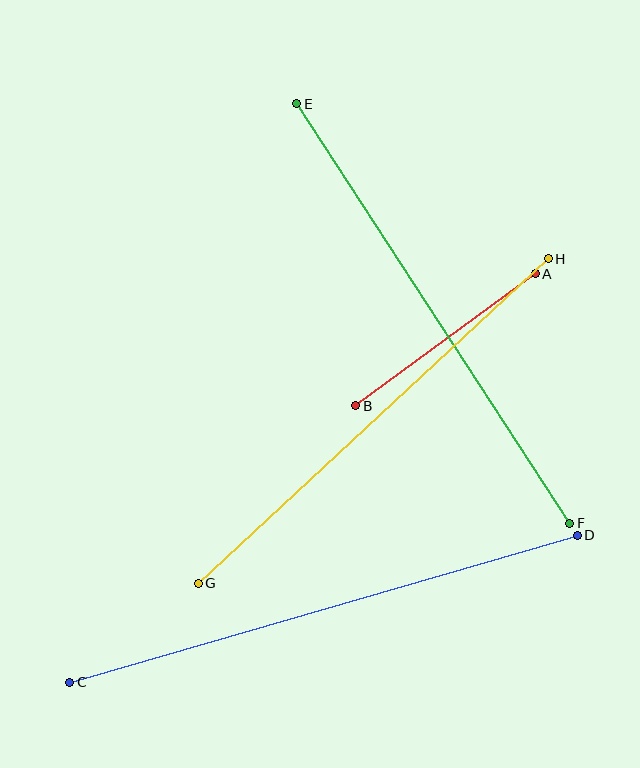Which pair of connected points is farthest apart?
Points C and D are farthest apart.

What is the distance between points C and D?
The distance is approximately 528 pixels.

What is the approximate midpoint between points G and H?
The midpoint is at approximately (373, 421) pixels.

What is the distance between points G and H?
The distance is approximately 477 pixels.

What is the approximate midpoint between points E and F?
The midpoint is at approximately (433, 314) pixels.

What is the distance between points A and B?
The distance is approximately 223 pixels.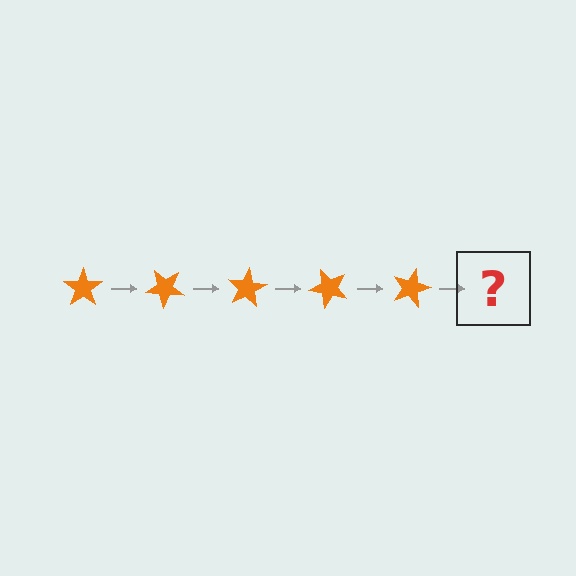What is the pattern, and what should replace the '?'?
The pattern is that the star rotates 40 degrees each step. The '?' should be an orange star rotated 200 degrees.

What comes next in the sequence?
The next element should be an orange star rotated 200 degrees.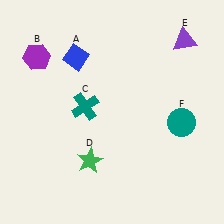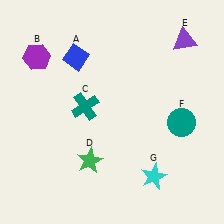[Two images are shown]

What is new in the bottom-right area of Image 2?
A cyan star (G) was added in the bottom-right area of Image 2.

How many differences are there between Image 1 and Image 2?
There is 1 difference between the two images.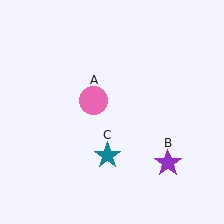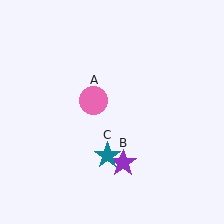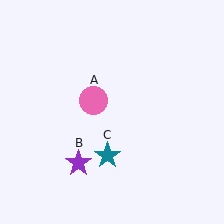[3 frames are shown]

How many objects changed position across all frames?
1 object changed position: purple star (object B).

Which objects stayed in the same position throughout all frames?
Pink circle (object A) and teal star (object C) remained stationary.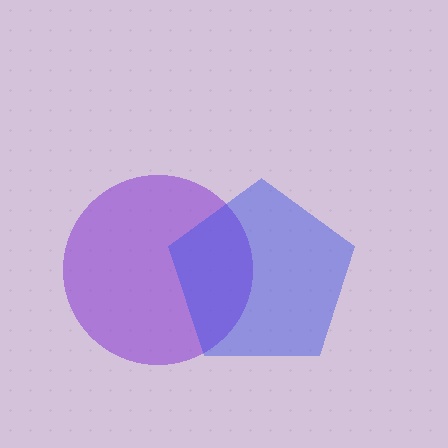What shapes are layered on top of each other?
The layered shapes are: a purple circle, a blue pentagon.